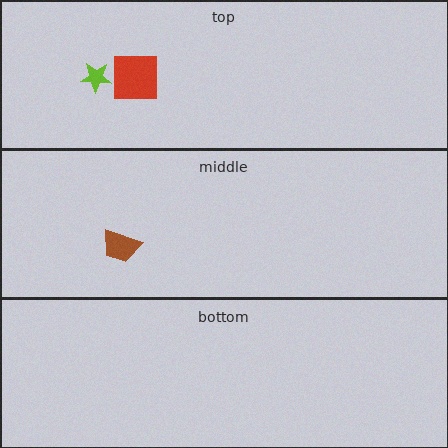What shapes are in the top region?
The red square, the lime star.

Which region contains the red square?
The top region.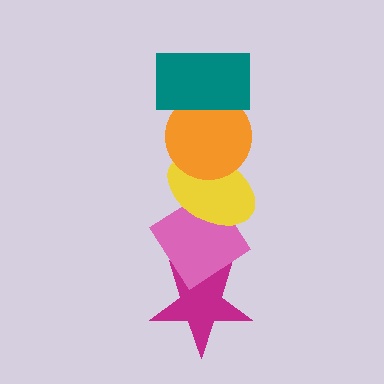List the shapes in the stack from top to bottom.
From top to bottom: the teal rectangle, the orange circle, the yellow ellipse, the pink diamond, the magenta star.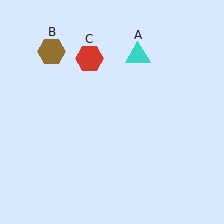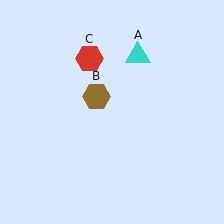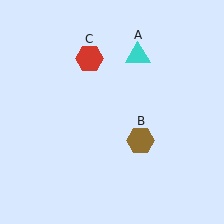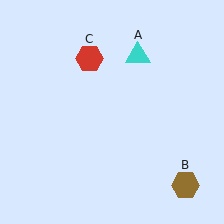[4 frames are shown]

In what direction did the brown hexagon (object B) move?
The brown hexagon (object B) moved down and to the right.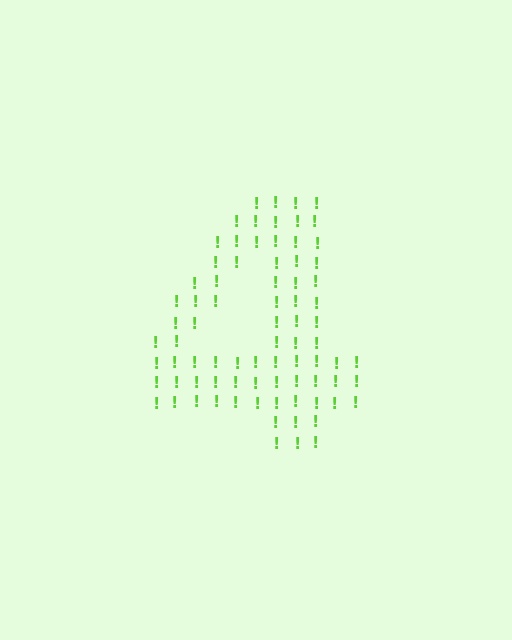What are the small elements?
The small elements are exclamation marks.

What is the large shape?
The large shape is the digit 4.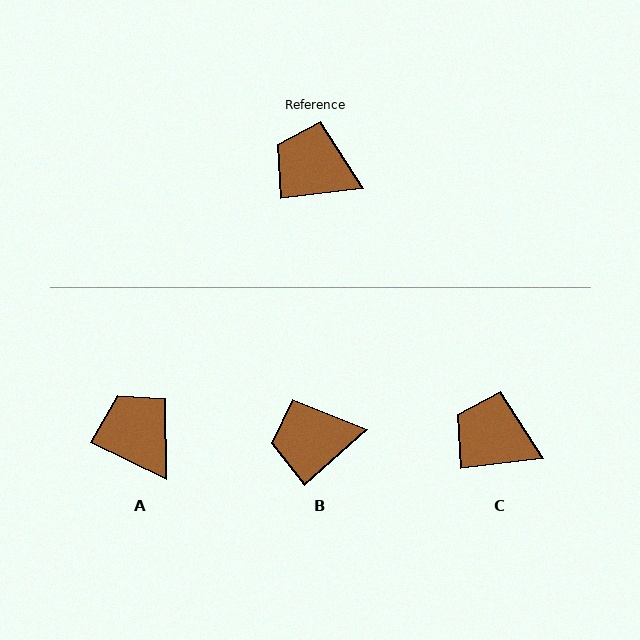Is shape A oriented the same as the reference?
No, it is off by about 33 degrees.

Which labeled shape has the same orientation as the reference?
C.